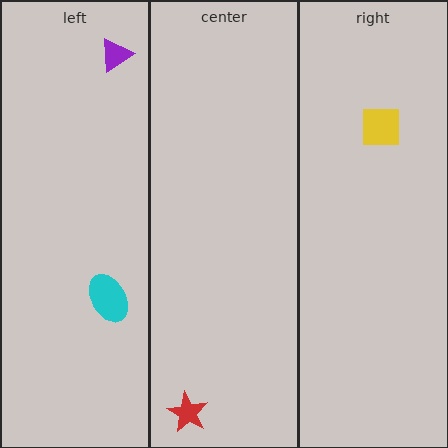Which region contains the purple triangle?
The left region.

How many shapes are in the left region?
2.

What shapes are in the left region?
The cyan ellipse, the purple triangle.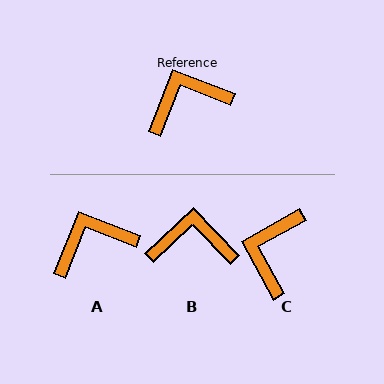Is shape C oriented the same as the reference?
No, it is off by about 50 degrees.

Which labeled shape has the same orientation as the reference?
A.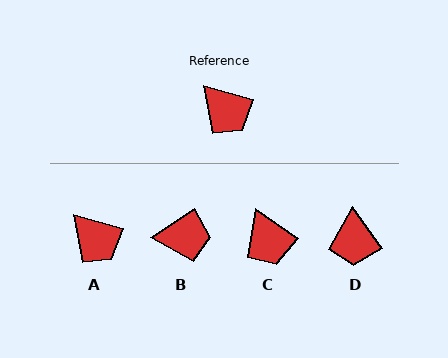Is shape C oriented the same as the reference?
No, it is off by about 20 degrees.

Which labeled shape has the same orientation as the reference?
A.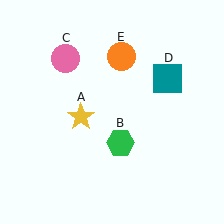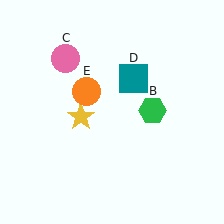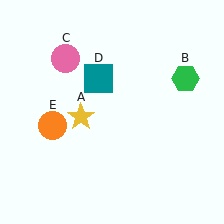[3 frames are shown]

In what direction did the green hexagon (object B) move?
The green hexagon (object B) moved up and to the right.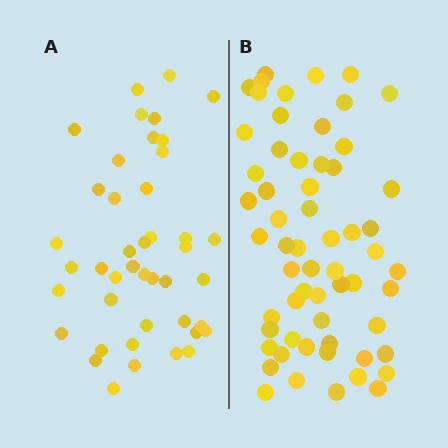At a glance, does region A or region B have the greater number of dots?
Region B (the right region) has more dots.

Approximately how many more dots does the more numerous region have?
Region B has approximately 15 more dots than region A.